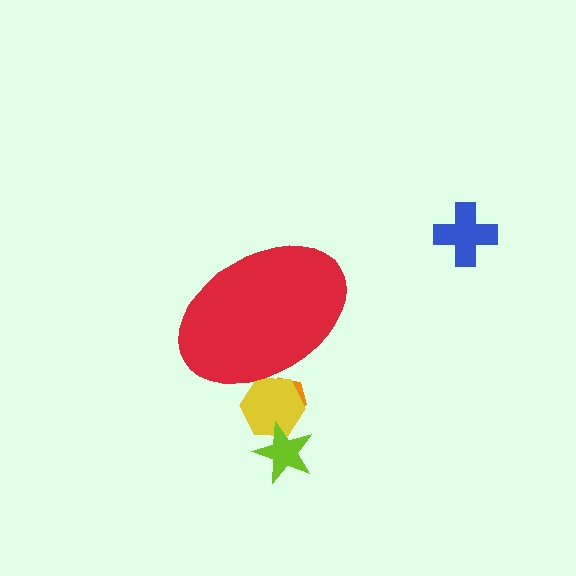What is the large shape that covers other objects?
A red ellipse.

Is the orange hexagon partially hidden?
Yes, the orange hexagon is partially hidden behind the red ellipse.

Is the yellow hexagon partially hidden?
Yes, the yellow hexagon is partially hidden behind the red ellipse.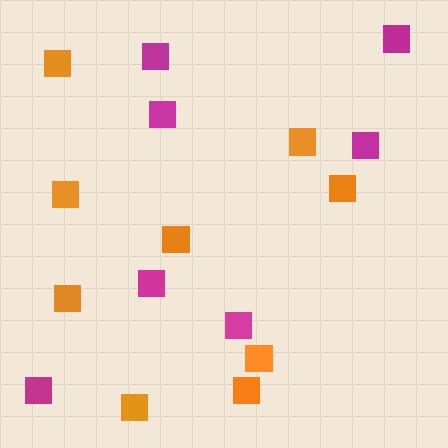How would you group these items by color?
There are 2 groups: one group of magenta squares (7) and one group of orange squares (9).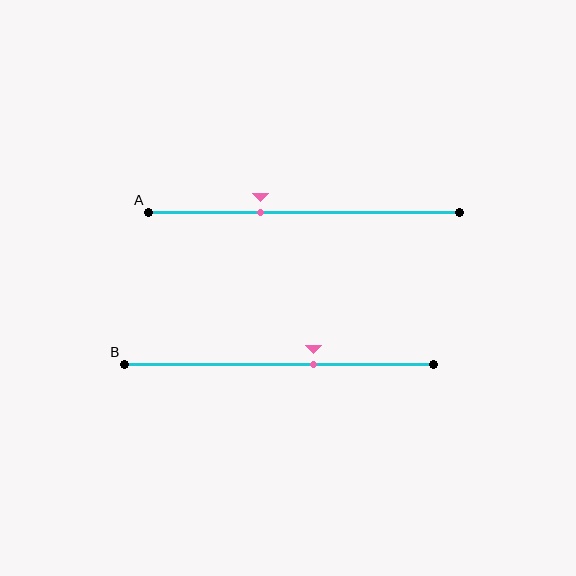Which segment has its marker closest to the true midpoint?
Segment B has its marker closest to the true midpoint.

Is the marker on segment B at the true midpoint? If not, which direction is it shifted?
No, the marker on segment B is shifted to the right by about 11% of the segment length.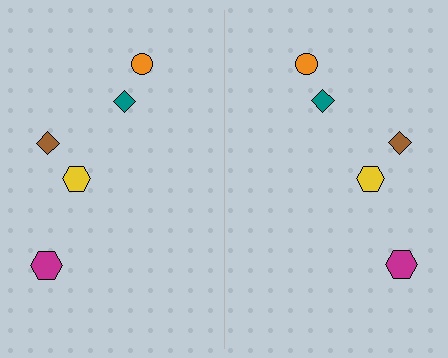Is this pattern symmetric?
Yes, this pattern has bilateral (reflection) symmetry.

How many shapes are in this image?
There are 10 shapes in this image.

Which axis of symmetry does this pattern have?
The pattern has a vertical axis of symmetry running through the center of the image.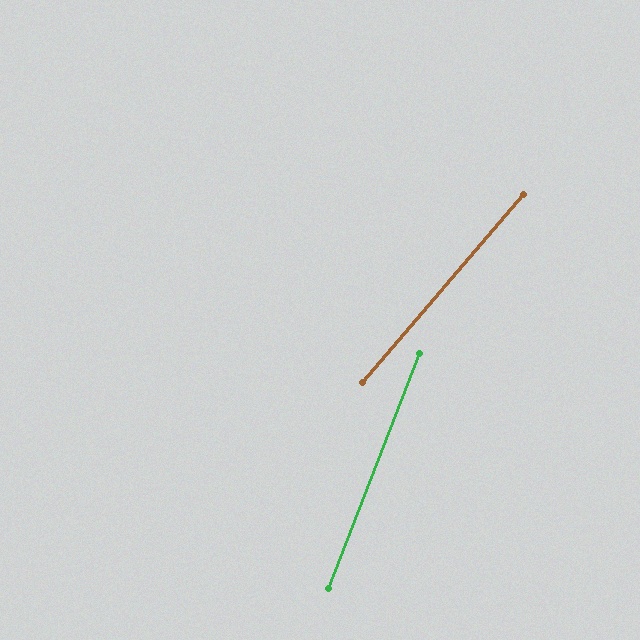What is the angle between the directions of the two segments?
Approximately 19 degrees.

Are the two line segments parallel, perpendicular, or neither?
Neither parallel nor perpendicular — they differ by about 19°.